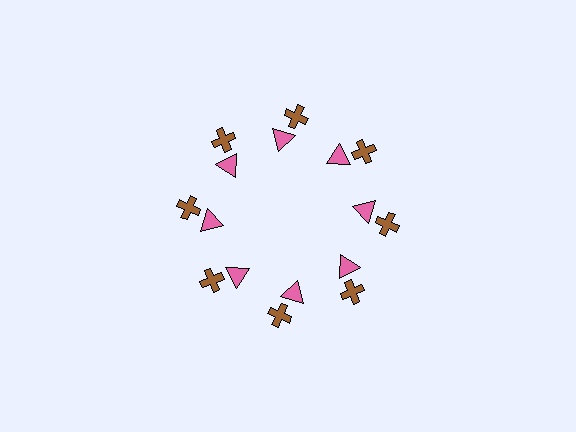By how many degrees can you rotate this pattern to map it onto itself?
The pattern maps onto itself every 45 degrees of rotation.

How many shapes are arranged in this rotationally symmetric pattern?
There are 16 shapes, arranged in 8 groups of 2.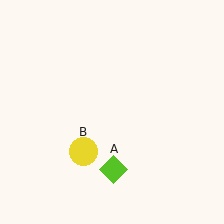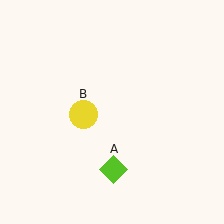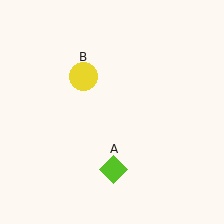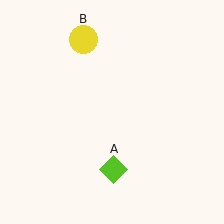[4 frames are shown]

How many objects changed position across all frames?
1 object changed position: yellow circle (object B).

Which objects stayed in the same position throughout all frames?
Lime diamond (object A) remained stationary.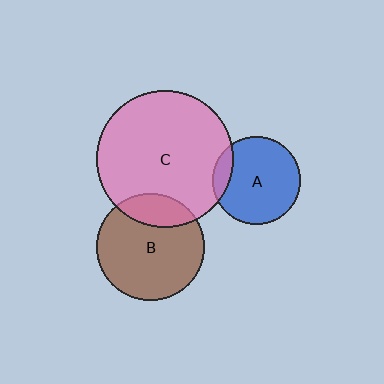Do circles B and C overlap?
Yes.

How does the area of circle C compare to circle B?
Approximately 1.6 times.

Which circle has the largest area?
Circle C (pink).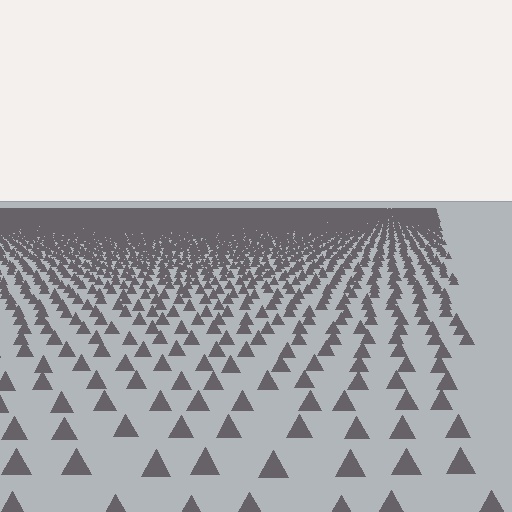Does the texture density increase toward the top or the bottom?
Density increases toward the top.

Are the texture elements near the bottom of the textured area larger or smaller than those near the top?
Larger. Near the bottom, elements are closer to the viewer and appear at a bigger on-screen size.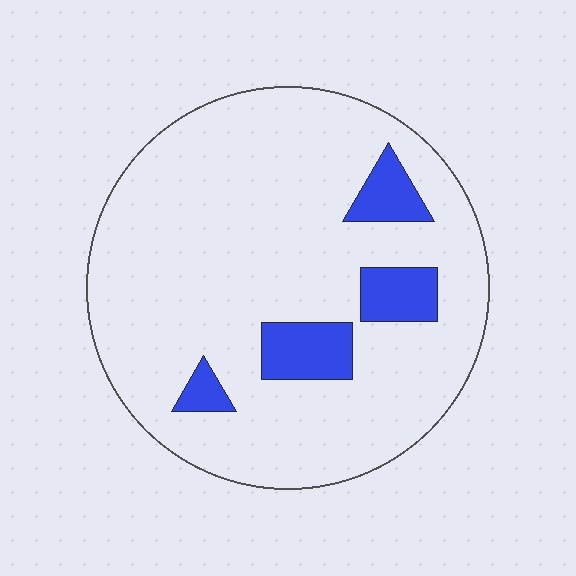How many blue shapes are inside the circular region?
4.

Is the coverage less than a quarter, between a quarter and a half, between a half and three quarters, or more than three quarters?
Less than a quarter.